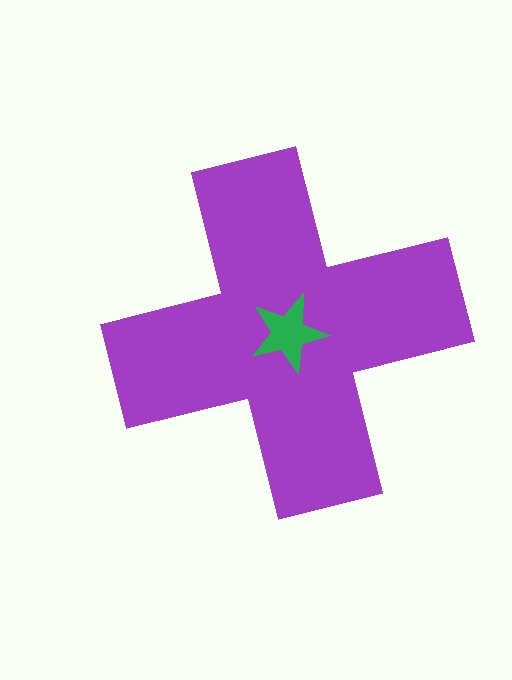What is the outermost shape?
The purple cross.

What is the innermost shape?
The green star.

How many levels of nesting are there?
2.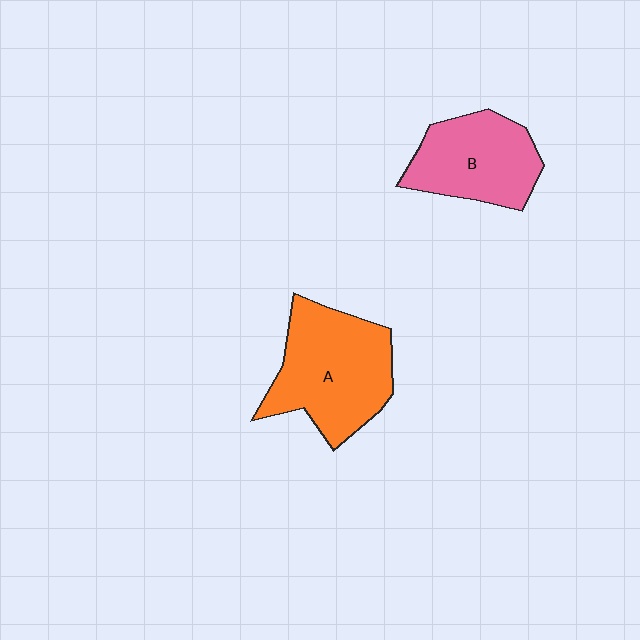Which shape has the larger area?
Shape A (orange).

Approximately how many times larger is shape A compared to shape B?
Approximately 1.3 times.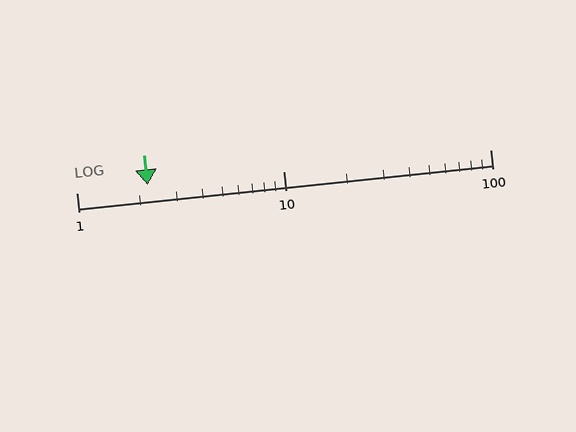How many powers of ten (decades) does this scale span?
The scale spans 2 decades, from 1 to 100.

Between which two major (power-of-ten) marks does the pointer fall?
The pointer is between 1 and 10.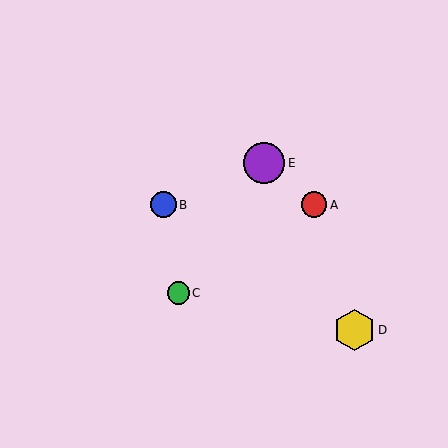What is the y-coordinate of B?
Object B is at y≈205.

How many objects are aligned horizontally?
2 objects (A, B) are aligned horizontally.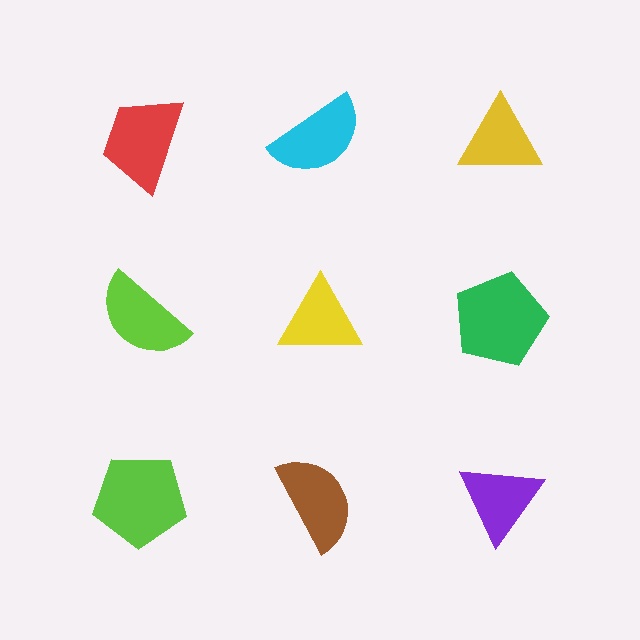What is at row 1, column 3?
A yellow triangle.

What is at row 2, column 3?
A green pentagon.